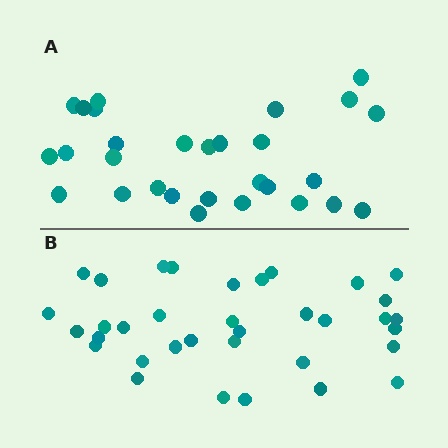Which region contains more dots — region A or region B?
Region B (the bottom region) has more dots.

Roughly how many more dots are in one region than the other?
Region B has about 6 more dots than region A.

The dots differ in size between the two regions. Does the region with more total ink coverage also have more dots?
No. Region A has more total ink coverage because its dots are larger, but region B actually contains more individual dots. Total area can be misleading — the number of items is what matters here.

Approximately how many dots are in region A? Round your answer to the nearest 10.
About 30 dots. (The exact count is 29, which rounds to 30.)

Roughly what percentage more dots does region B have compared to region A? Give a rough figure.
About 20% more.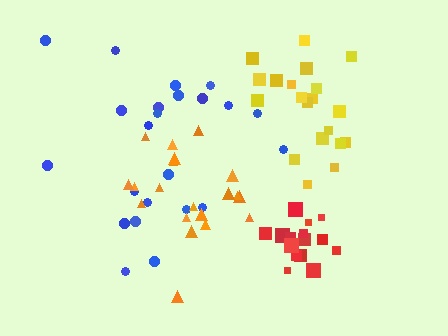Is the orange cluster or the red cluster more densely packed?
Red.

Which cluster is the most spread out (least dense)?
Blue.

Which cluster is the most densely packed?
Red.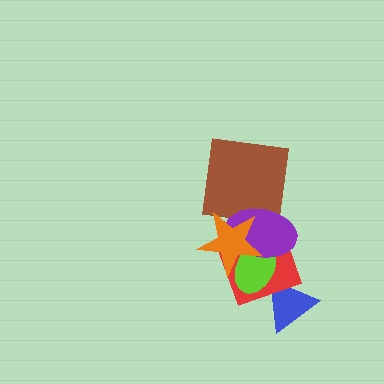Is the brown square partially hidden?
Yes, it is partially covered by another shape.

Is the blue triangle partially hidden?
Yes, it is partially covered by another shape.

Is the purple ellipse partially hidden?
Yes, it is partially covered by another shape.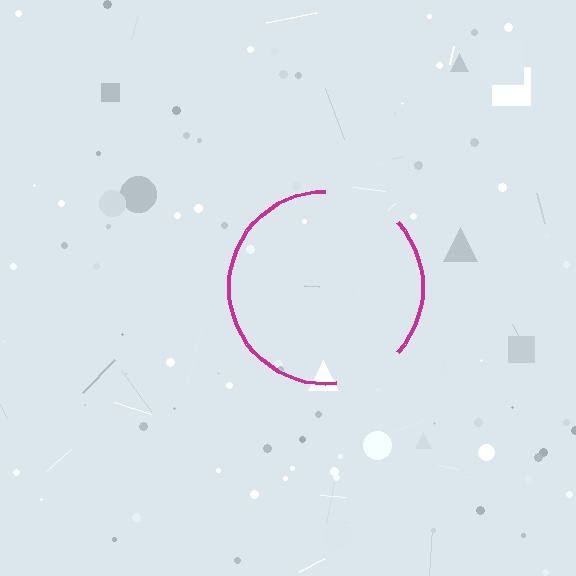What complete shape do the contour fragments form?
The contour fragments form a circle.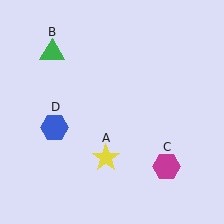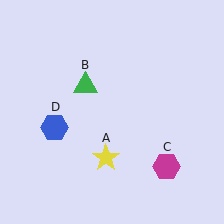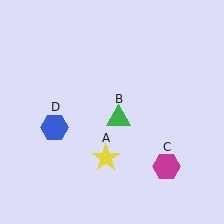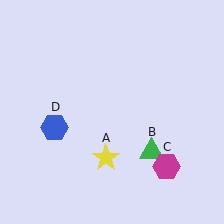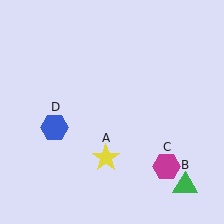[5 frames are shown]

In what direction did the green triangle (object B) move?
The green triangle (object B) moved down and to the right.